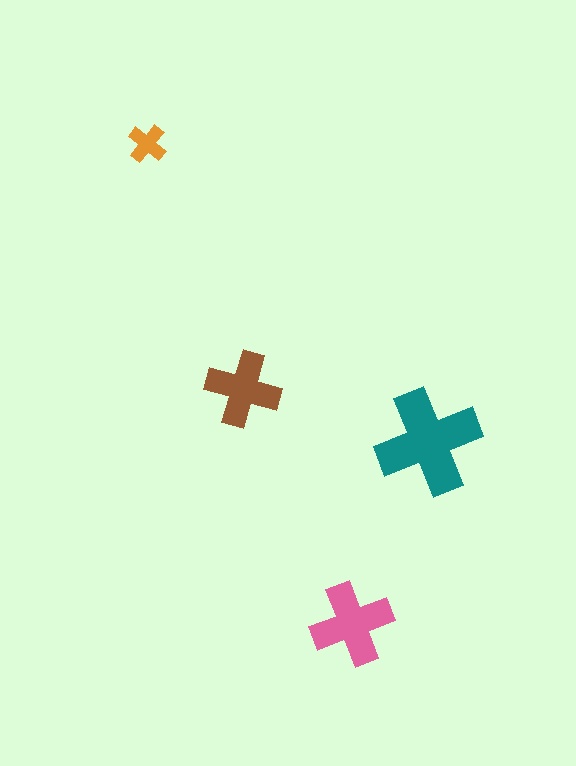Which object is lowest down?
The pink cross is bottommost.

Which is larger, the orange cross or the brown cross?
The brown one.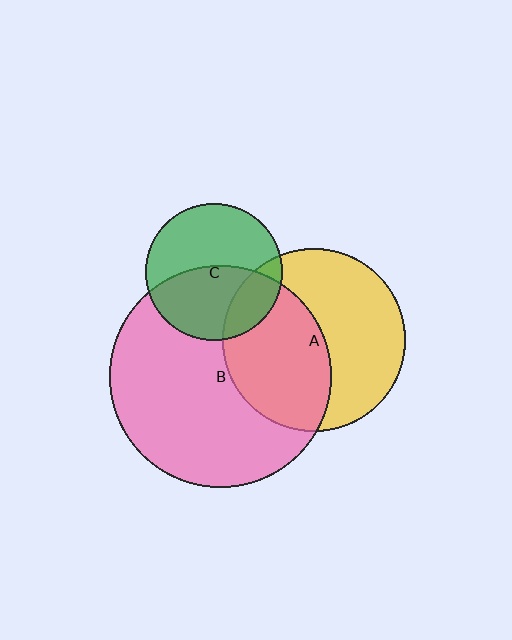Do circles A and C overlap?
Yes.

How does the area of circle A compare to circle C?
Approximately 1.8 times.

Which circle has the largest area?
Circle B (pink).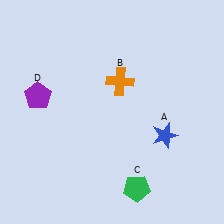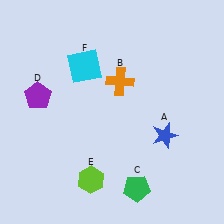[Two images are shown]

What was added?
A lime hexagon (E), a cyan square (F) were added in Image 2.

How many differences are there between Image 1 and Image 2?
There are 2 differences between the two images.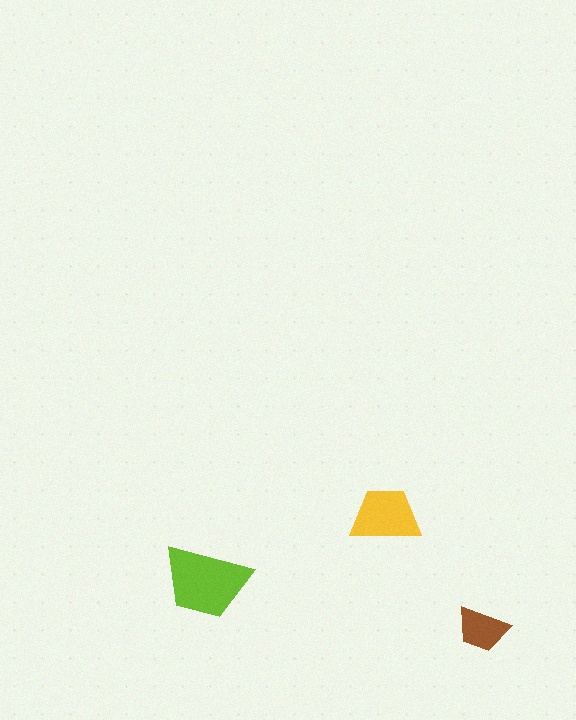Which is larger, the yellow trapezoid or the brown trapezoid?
The yellow one.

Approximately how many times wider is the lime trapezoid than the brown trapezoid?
About 1.5 times wider.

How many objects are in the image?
There are 3 objects in the image.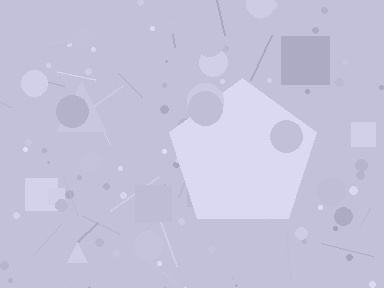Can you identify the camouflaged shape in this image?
The camouflaged shape is a pentagon.